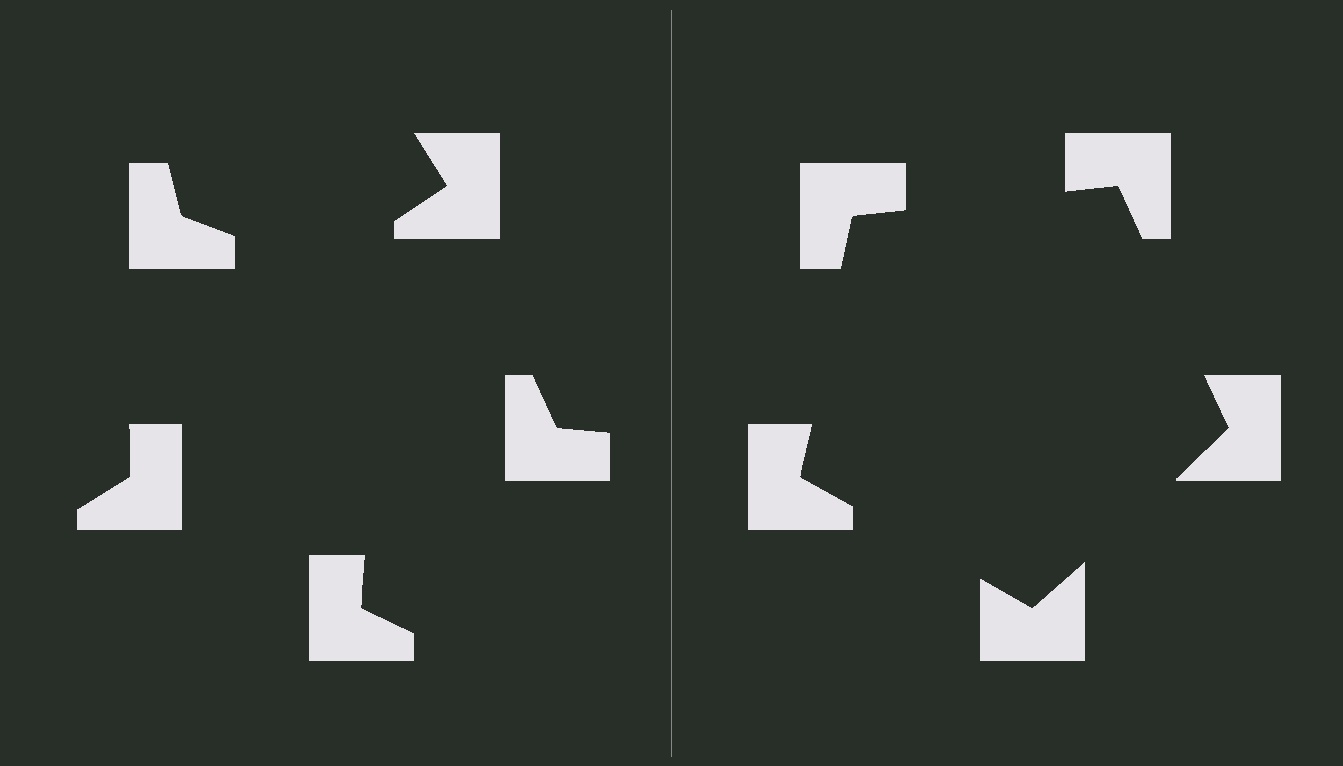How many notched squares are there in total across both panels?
10 — 5 on each side.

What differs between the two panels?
The notched squares are positioned identically on both sides; only the wedge orientations differ. On the right they align to a pentagon; on the left they are misaligned.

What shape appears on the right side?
An illusory pentagon.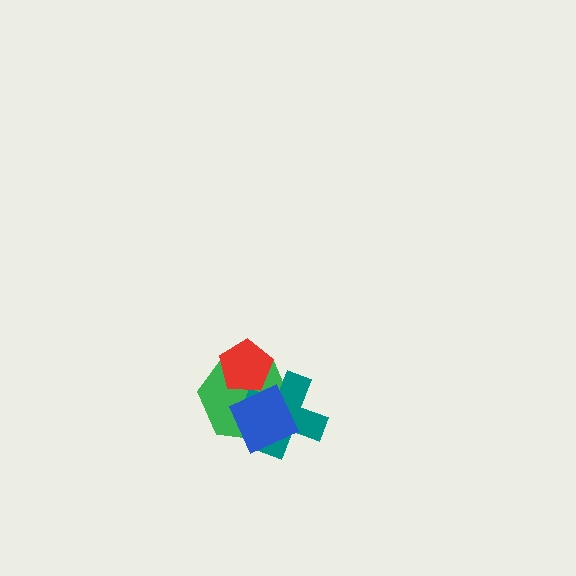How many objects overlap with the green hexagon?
3 objects overlap with the green hexagon.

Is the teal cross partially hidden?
Yes, it is partially covered by another shape.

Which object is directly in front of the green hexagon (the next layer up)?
The teal cross is directly in front of the green hexagon.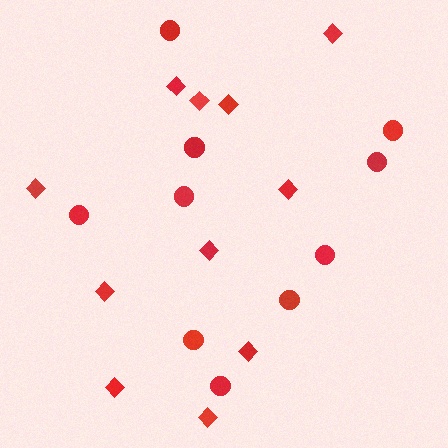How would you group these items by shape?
There are 2 groups: one group of diamonds (11) and one group of circles (10).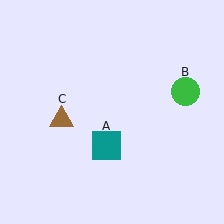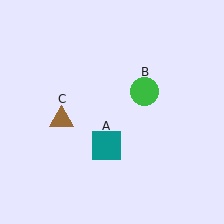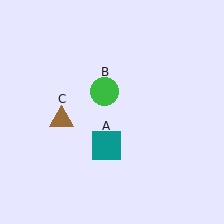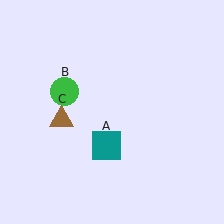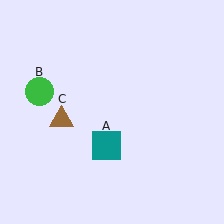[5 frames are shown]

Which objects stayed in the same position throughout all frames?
Teal square (object A) and brown triangle (object C) remained stationary.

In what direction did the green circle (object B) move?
The green circle (object B) moved left.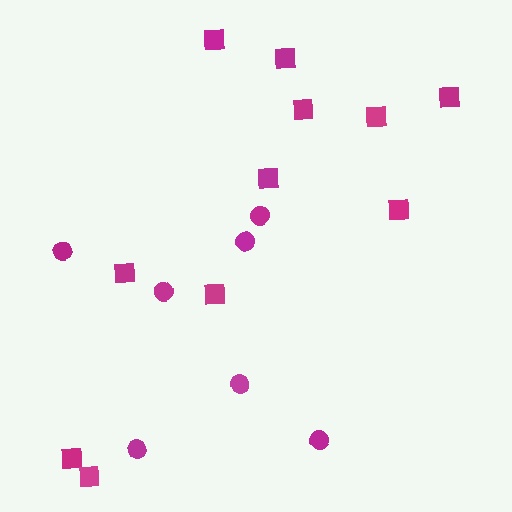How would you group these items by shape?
There are 2 groups: one group of circles (7) and one group of squares (11).